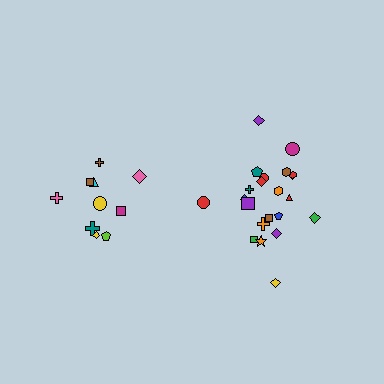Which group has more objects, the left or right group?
The right group.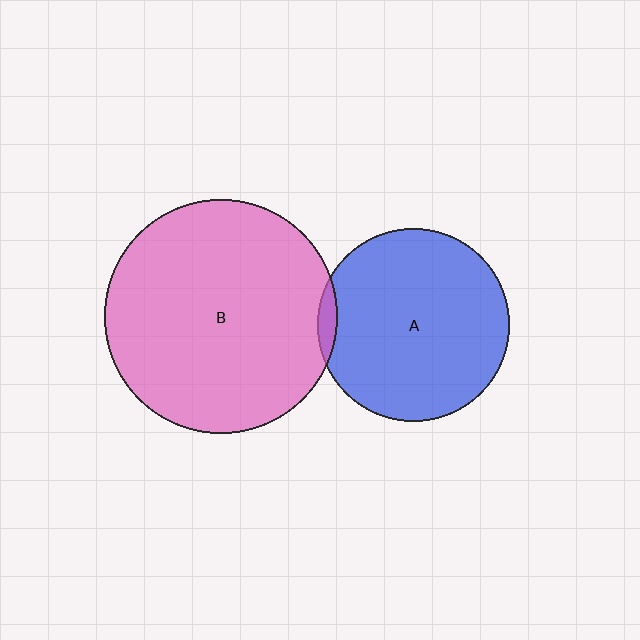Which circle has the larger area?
Circle B (pink).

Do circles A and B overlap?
Yes.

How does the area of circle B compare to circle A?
Approximately 1.5 times.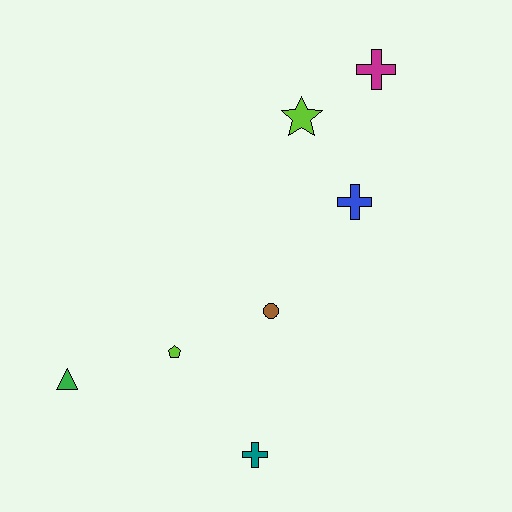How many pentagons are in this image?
There is 1 pentagon.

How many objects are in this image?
There are 7 objects.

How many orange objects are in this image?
There are no orange objects.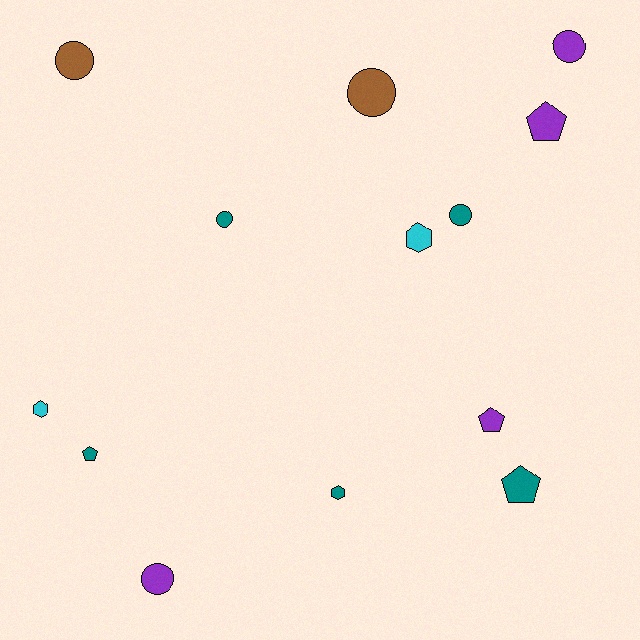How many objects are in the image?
There are 13 objects.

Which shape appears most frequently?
Circle, with 6 objects.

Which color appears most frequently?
Teal, with 5 objects.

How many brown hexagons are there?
There are no brown hexagons.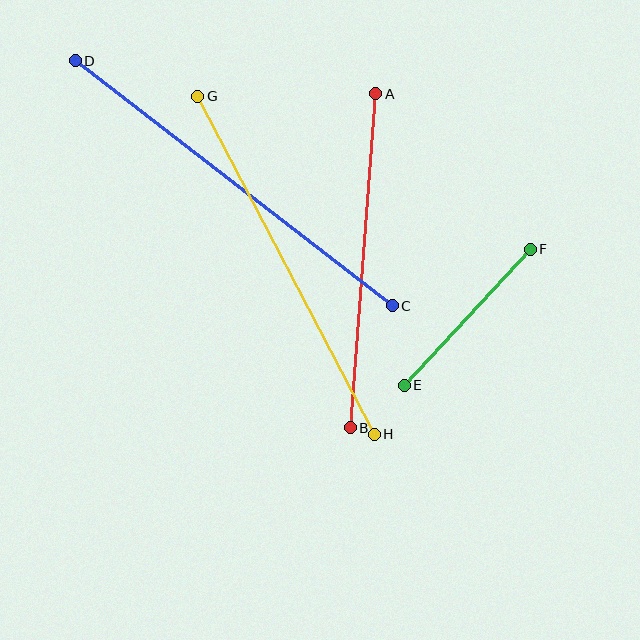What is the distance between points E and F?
The distance is approximately 185 pixels.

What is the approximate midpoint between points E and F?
The midpoint is at approximately (467, 317) pixels.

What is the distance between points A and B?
The distance is approximately 335 pixels.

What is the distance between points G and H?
The distance is approximately 381 pixels.